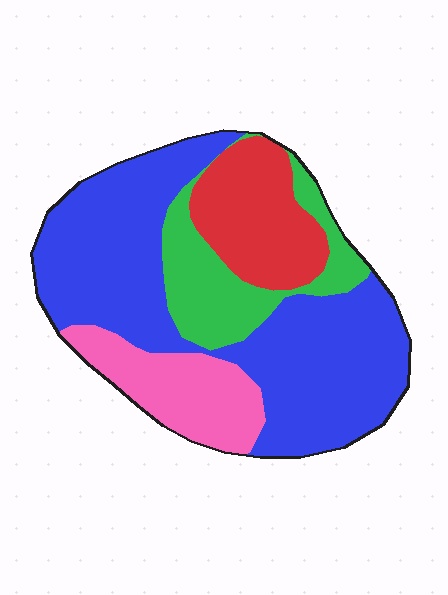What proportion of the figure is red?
Red takes up about one sixth (1/6) of the figure.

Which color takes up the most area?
Blue, at roughly 55%.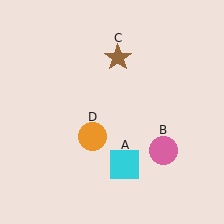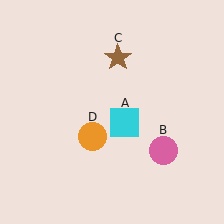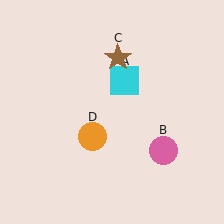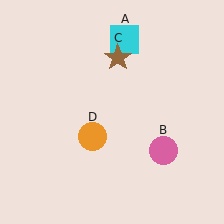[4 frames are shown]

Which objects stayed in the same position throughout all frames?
Pink circle (object B) and brown star (object C) and orange circle (object D) remained stationary.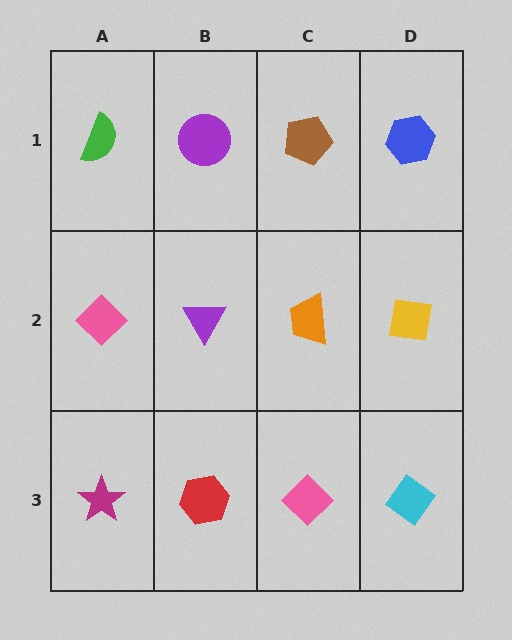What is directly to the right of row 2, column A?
A purple triangle.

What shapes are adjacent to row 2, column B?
A purple circle (row 1, column B), a red hexagon (row 3, column B), a pink diamond (row 2, column A), an orange trapezoid (row 2, column C).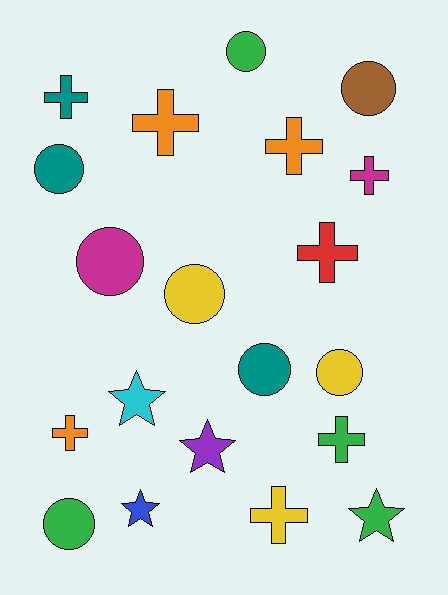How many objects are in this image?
There are 20 objects.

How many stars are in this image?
There are 4 stars.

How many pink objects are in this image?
There are no pink objects.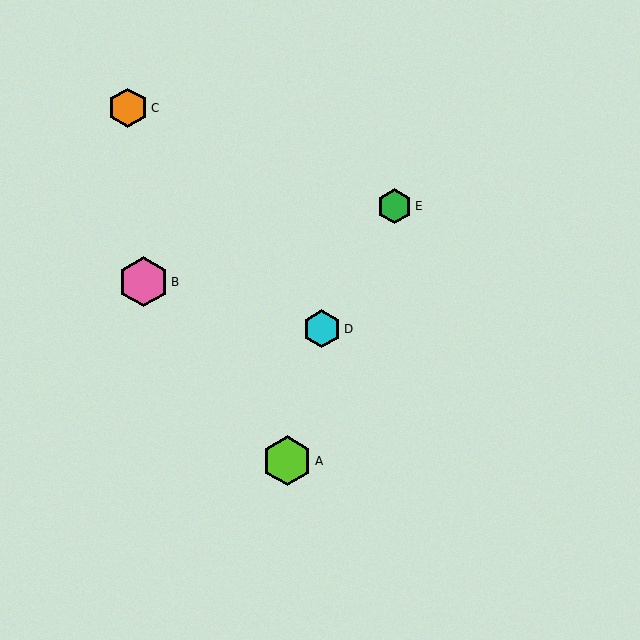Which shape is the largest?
The pink hexagon (labeled B) is the largest.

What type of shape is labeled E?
Shape E is a green hexagon.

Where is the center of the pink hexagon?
The center of the pink hexagon is at (143, 282).